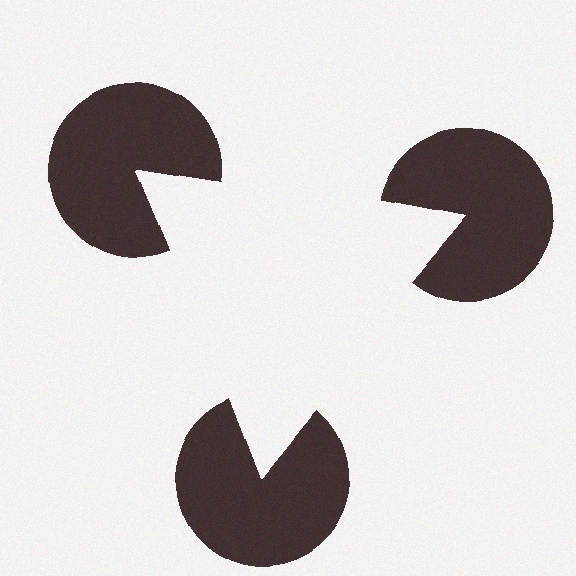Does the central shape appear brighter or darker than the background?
It typically appears slightly brighter than the background, even though no actual brightness change is drawn.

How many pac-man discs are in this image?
There are 3 — one at each vertex of the illusory triangle.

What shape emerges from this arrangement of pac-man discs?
An illusory triangle — its edges are inferred from the aligned wedge cuts in the pac-man discs, not physically drawn.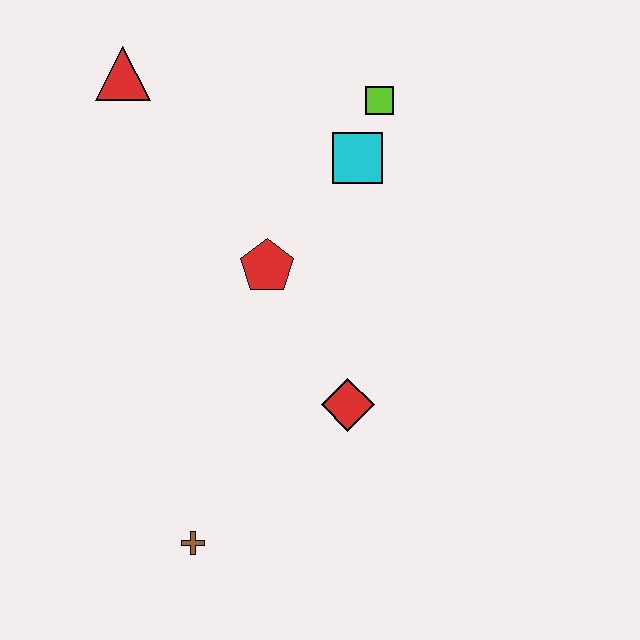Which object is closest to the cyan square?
The lime square is closest to the cyan square.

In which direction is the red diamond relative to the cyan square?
The red diamond is below the cyan square.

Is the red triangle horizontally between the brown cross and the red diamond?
No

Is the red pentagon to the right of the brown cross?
Yes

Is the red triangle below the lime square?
No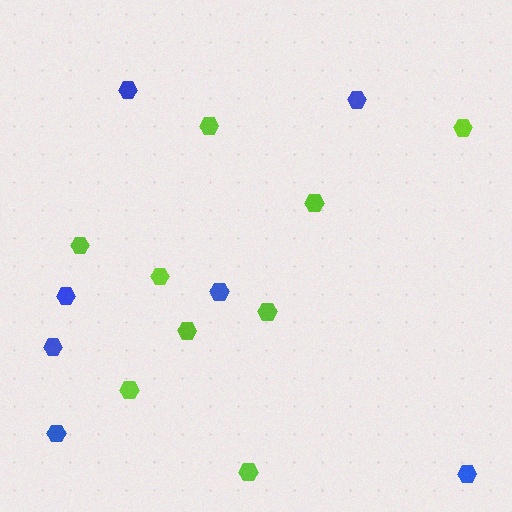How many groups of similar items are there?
There are 2 groups: one group of blue hexagons (7) and one group of lime hexagons (9).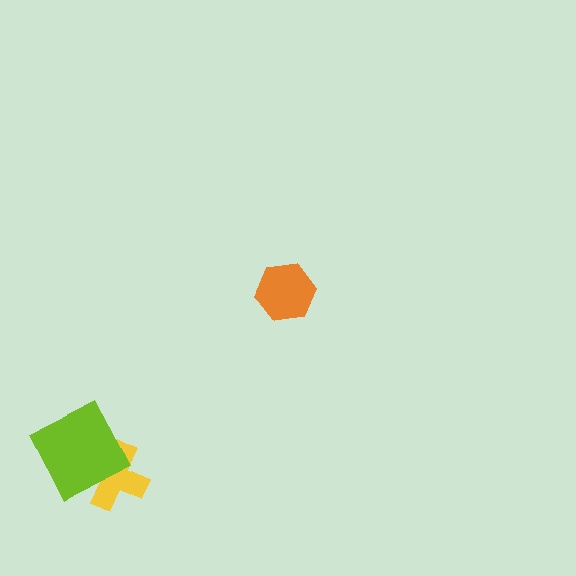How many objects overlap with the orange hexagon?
0 objects overlap with the orange hexagon.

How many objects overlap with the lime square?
1 object overlaps with the lime square.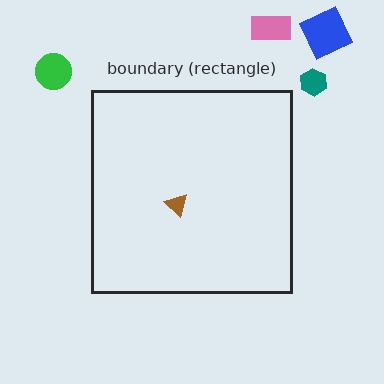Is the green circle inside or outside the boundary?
Outside.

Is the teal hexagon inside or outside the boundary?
Outside.